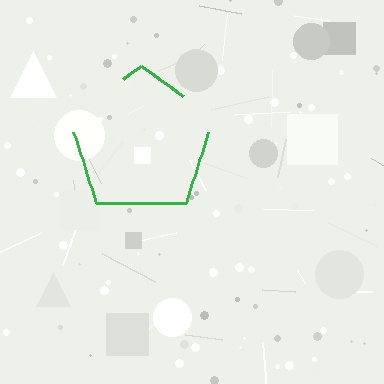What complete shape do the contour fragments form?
The contour fragments form a pentagon.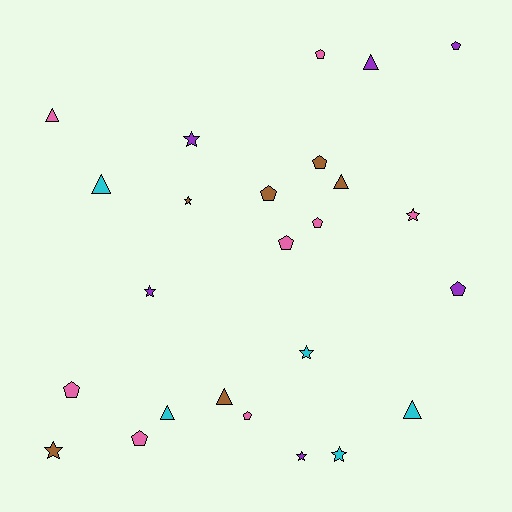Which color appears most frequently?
Pink, with 8 objects.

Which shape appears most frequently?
Pentagon, with 10 objects.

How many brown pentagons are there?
There are 2 brown pentagons.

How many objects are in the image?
There are 25 objects.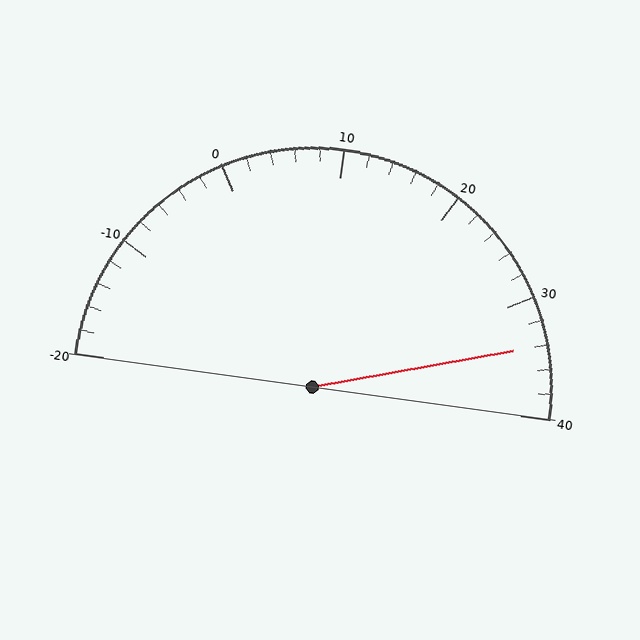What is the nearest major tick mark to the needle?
The nearest major tick mark is 30.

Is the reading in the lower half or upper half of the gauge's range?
The reading is in the upper half of the range (-20 to 40).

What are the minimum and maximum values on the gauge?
The gauge ranges from -20 to 40.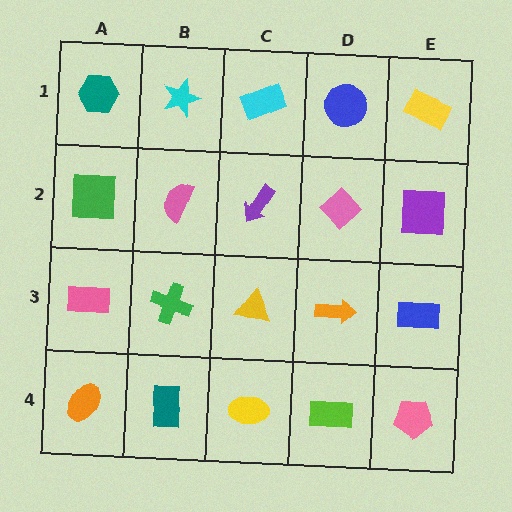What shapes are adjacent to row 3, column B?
A pink semicircle (row 2, column B), a teal rectangle (row 4, column B), a pink rectangle (row 3, column A), a yellow triangle (row 3, column C).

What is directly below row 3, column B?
A teal rectangle.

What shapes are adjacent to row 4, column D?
An orange arrow (row 3, column D), a yellow ellipse (row 4, column C), a pink pentagon (row 4, column E).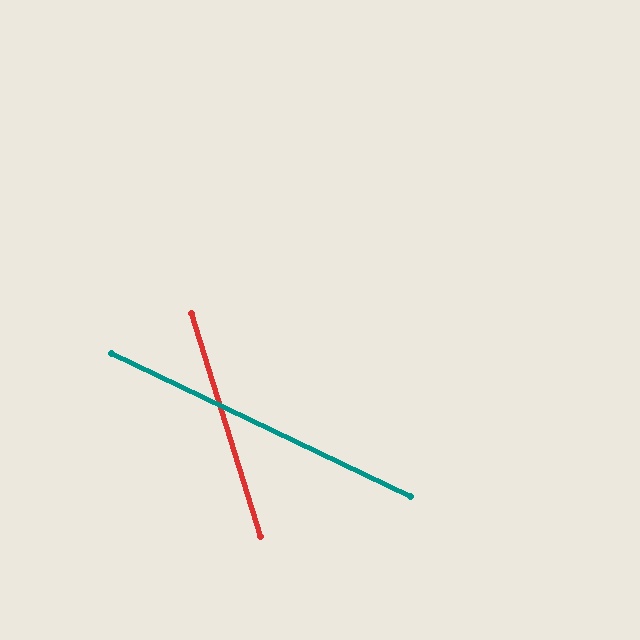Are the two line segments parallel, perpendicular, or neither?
Neither parallel nor perpendicular — they differ by about 47°.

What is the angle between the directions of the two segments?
Approximately 47 degrees.